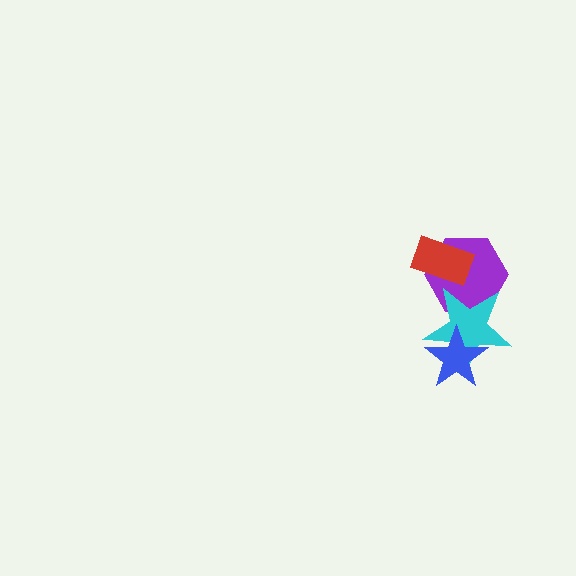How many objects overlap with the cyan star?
2 objects overlap with the cyan star.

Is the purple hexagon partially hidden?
Yes, it is partially covered by another shape.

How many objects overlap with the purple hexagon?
2 objects overlap with the purple hexagon.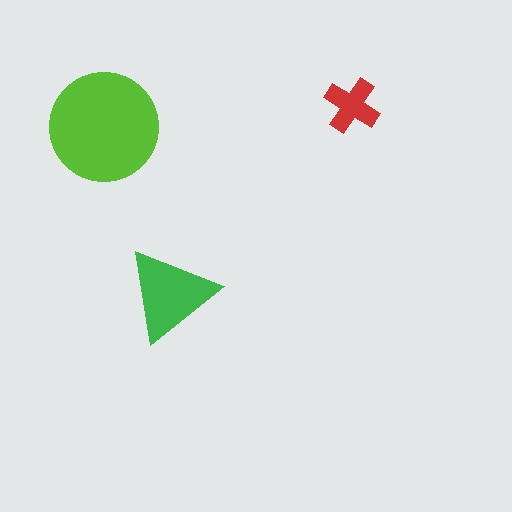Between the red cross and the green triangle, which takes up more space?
The green triangle.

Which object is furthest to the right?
The red cross is rightmost.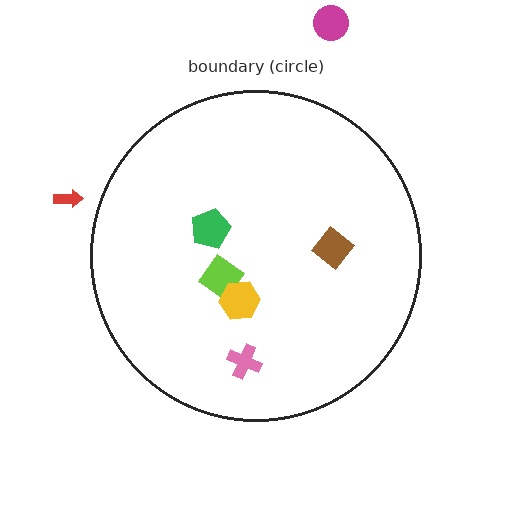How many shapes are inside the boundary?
5 inside, 2 outside.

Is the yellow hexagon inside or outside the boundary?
Inside.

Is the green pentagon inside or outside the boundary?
Inside.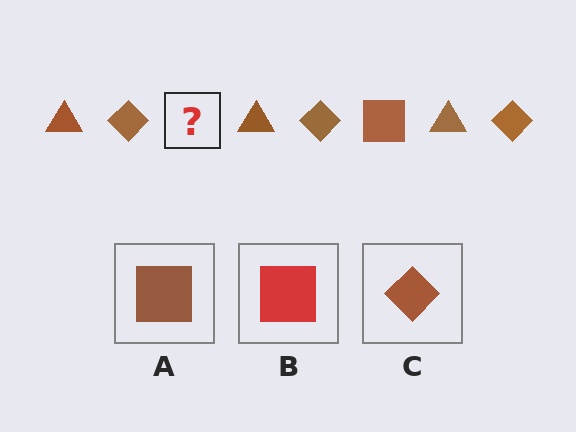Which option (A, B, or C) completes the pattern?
A.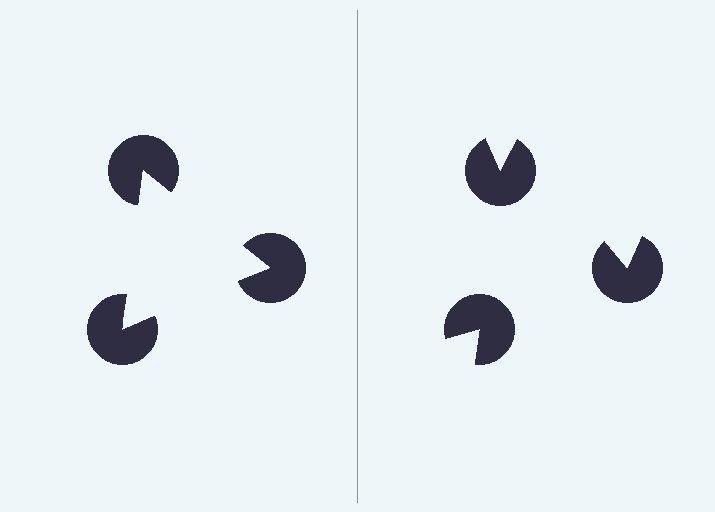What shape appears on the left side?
An illusory triangle.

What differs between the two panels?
The pac-man discs are positioned identically on both sides; only the wedge orientations differ. On the left they align to a triangle; on the right they are misaligned.